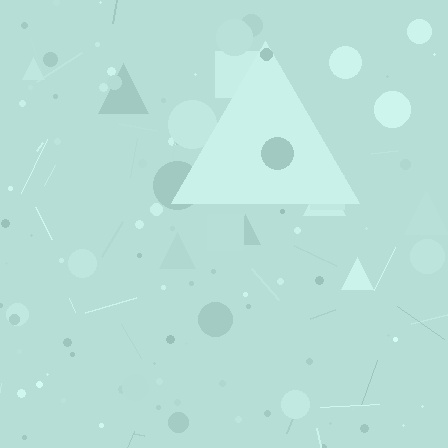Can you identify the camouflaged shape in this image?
The camouflaged shape is a triangle.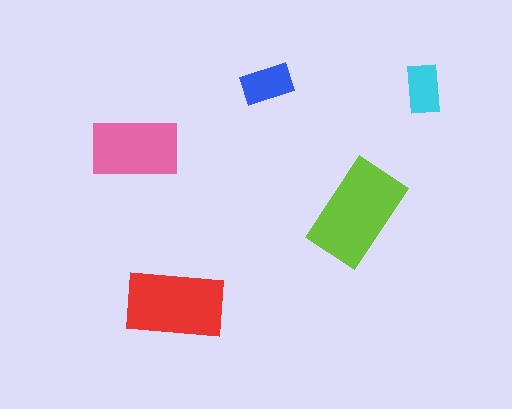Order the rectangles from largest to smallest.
the lime one, the red one, the pink one, the blue one, the cyan one.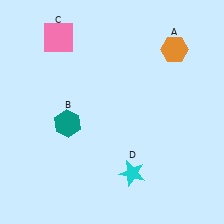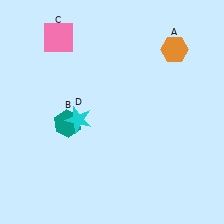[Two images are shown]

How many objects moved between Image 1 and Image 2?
1 object moved between the two images.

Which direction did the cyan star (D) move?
The cyan star (D) moved left.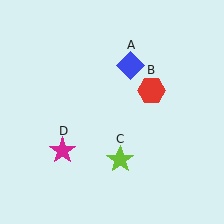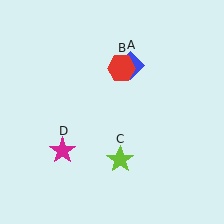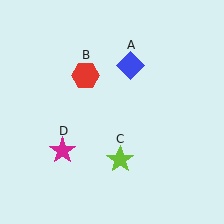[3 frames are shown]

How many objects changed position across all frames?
1 object changed position: red hexagon (object B).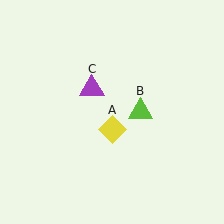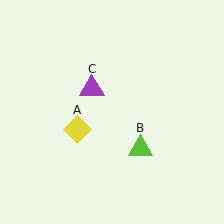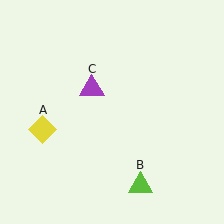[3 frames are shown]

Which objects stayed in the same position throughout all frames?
Purple triangle (object C) remained stationary.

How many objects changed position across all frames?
2 objects changed position: yellow diamond (object A), lime triangle (object B).